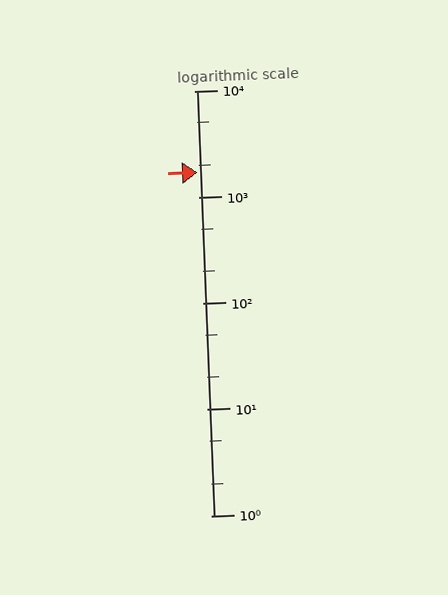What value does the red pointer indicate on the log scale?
The pointer indicates approximately 1700.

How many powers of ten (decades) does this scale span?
The scale spans 4 decades, from 1 to 10000.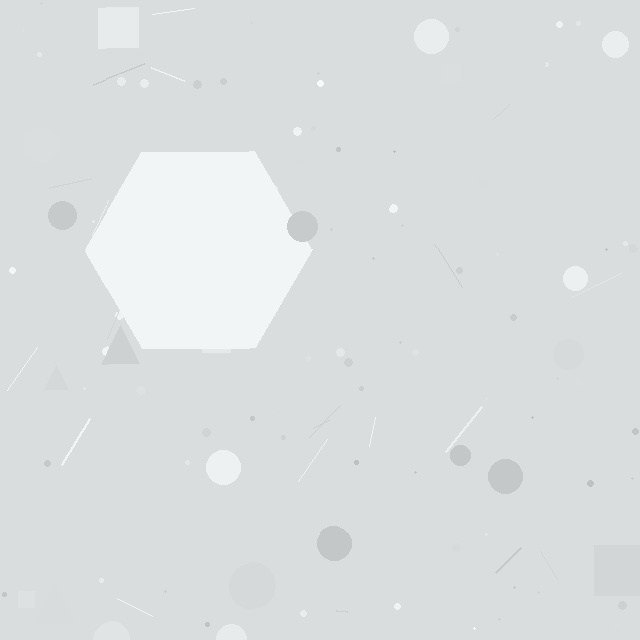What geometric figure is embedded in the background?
A hexagon is embedded in the background.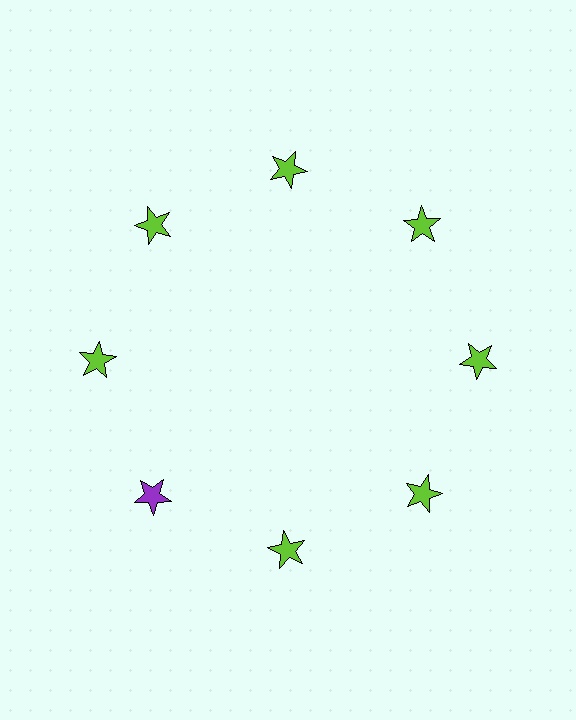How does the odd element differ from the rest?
It has a different color: purple instead of lime.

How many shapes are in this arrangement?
There are 8 shapes arranged in a ring pattern.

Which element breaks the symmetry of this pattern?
The purple star at roughly the 8 o'clock position breaks the symmetry. All other shapes are lime stars.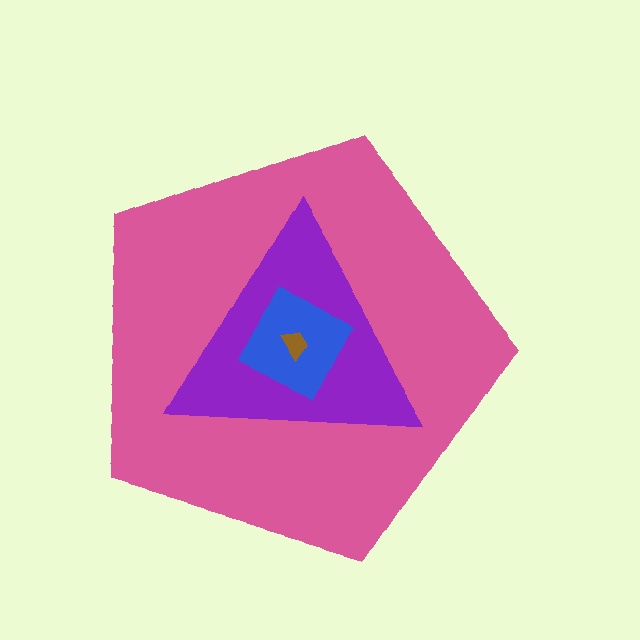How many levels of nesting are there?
4.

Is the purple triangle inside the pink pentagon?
Yes.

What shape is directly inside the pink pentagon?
The purple triangle.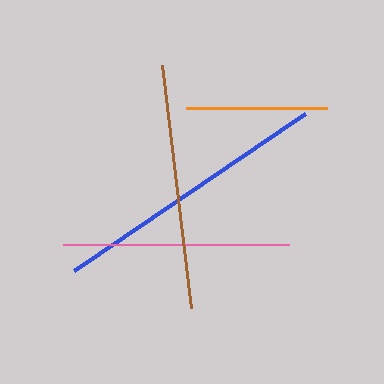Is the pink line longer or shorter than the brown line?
The brown line is longer than the pink line.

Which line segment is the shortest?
The orange line is the shortest at approximately 141 pixels.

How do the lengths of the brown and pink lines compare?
The brown and pink lines are approximately the same length.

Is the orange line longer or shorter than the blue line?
The blue line is longer than the orange line.